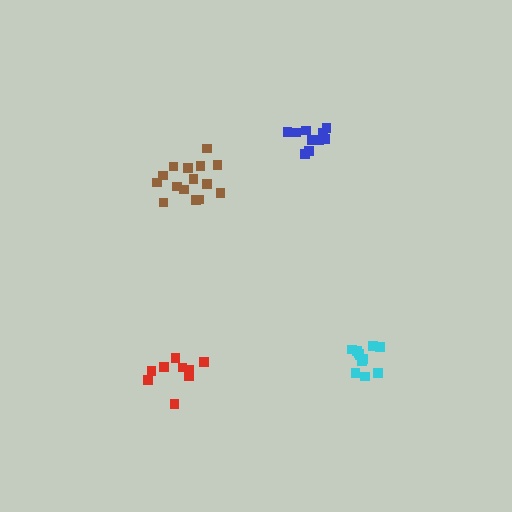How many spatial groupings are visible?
There are 4 spatial groupings.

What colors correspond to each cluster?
The clusters are colored: cyan, blue, red, brown.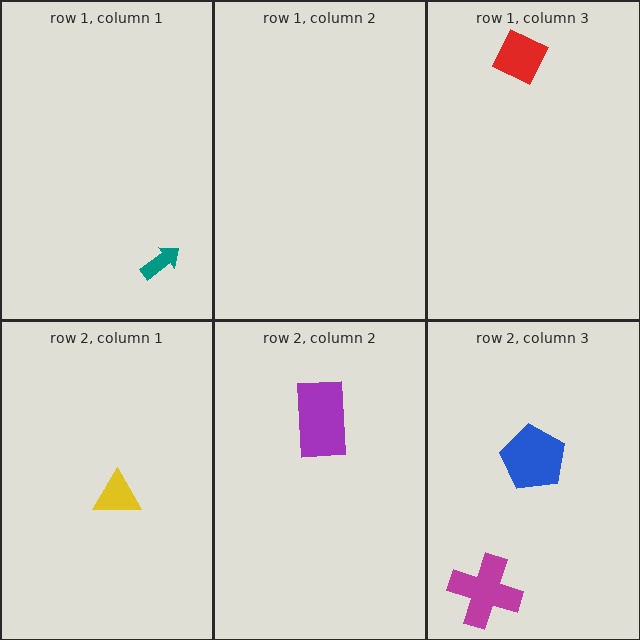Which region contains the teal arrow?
The row 1, column 1 region.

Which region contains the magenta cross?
The row 2, column 3 region.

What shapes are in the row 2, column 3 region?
The blue pentagon, the magenta cross.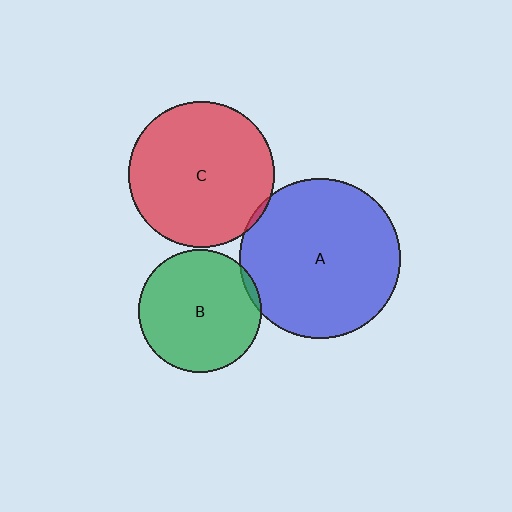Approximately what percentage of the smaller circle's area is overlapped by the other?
Approximately 5%.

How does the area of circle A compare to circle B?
Approximately 1.7 times.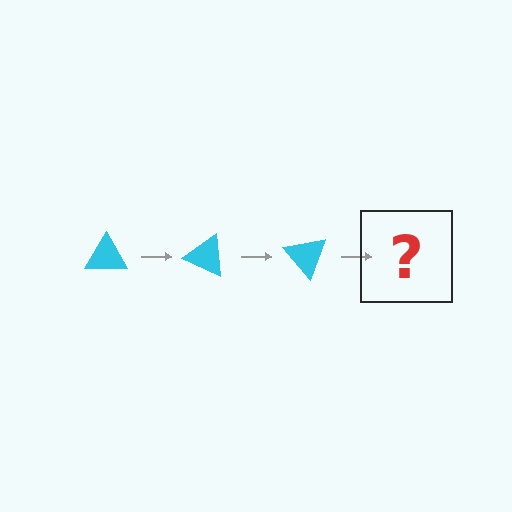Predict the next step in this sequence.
The next step is a cyan triangle rotated 75 degrees.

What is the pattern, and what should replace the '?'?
The pattern is that the triangle rotates 25 degrees each step. The '?' should be a cyan triangle rotated 75 degrees.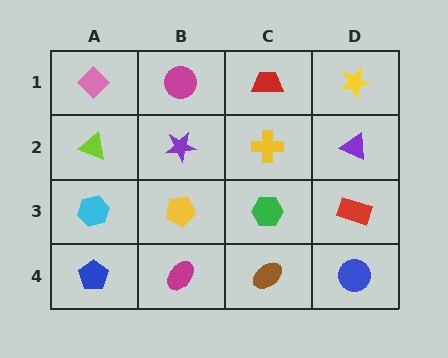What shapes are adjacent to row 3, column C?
A yellow cross (row 2, column C), a brown ellipse (row 4, column C), a yellow pentagon (row 3, column B), a red rectangle (row 3, column D).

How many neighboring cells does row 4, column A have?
2.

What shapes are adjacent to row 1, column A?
A lime triangle (row 2, column A), a magenta circle (row 1, column B).